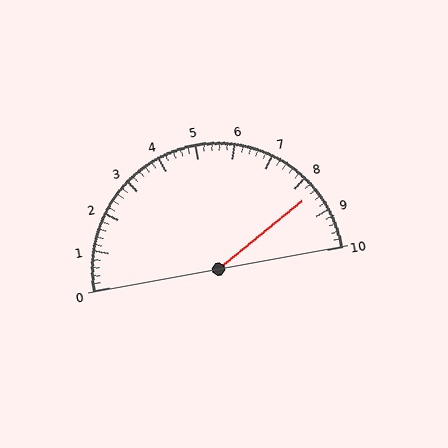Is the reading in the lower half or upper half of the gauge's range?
The reading is in the upper half of the range (0 to 10).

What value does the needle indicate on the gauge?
The needle indicates approximately 8.4.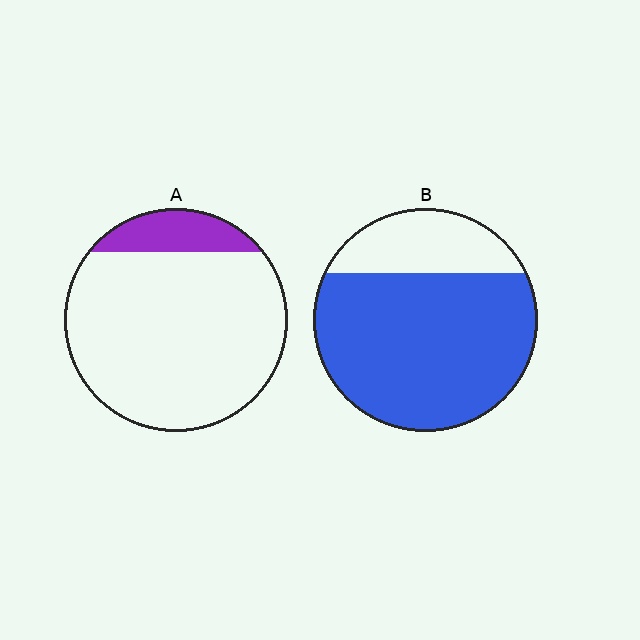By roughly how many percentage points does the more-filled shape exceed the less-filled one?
By roughly 60 percentage points (B over A).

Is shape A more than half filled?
No.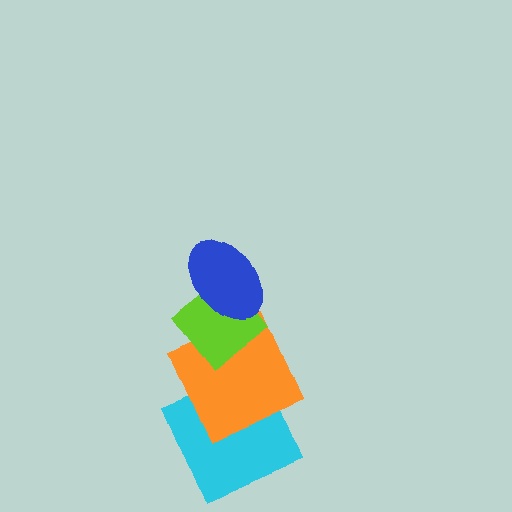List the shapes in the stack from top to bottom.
From top to bottom: the blue ellipse, the lime diamond, the orange square, the cyan square.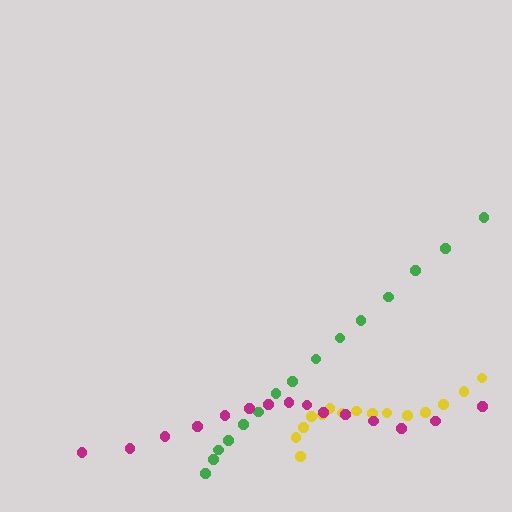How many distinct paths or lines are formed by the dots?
There are 3 distinct paths.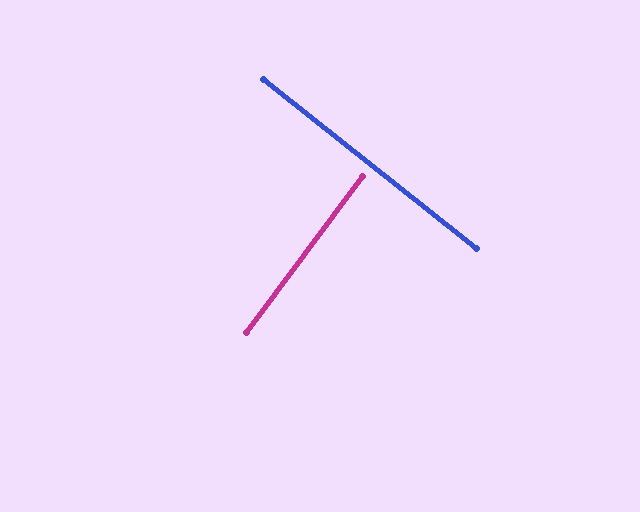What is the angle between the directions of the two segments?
Approximately 88 degrees.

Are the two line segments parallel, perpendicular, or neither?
Perpendicular — they meet at approximately 88°.